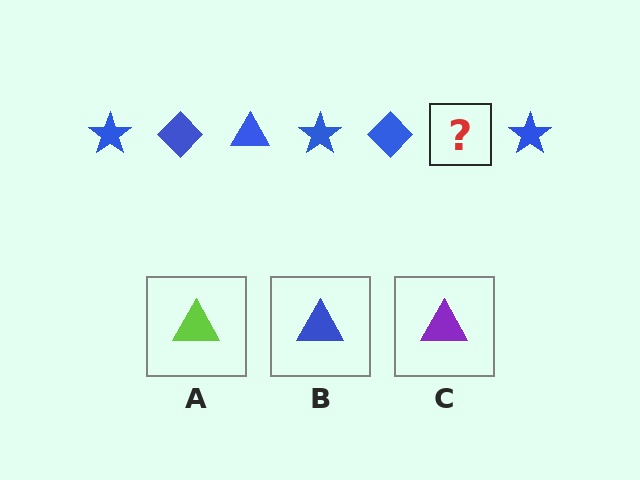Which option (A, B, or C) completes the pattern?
B.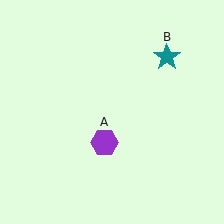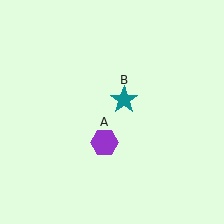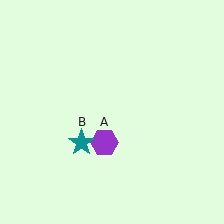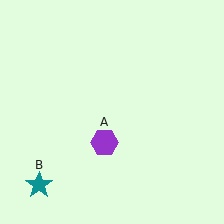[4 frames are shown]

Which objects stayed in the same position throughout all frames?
Purple hexagon (object A) remained stationary.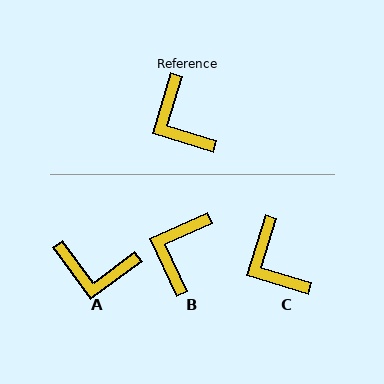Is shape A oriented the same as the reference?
No, it is off by about 53 degrees.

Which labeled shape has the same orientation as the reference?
C.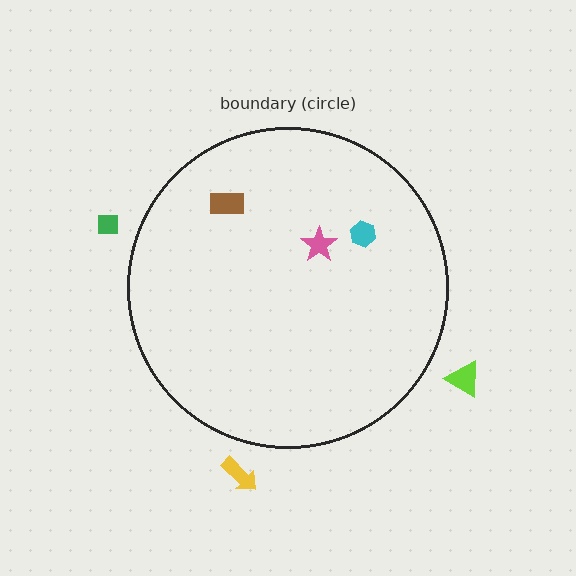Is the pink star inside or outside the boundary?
Inside.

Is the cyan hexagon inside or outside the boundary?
Inside.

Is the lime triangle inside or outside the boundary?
Outside.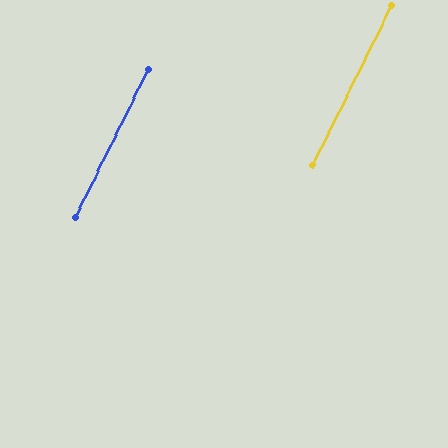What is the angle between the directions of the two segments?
Approximately 0 degrees.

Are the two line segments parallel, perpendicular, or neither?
Parallel — their directions differ by only 0.2°.